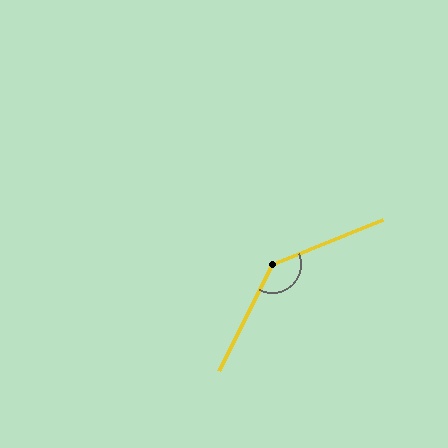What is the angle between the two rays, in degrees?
Approximately 139 degrees.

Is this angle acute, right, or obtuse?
It is obtuse.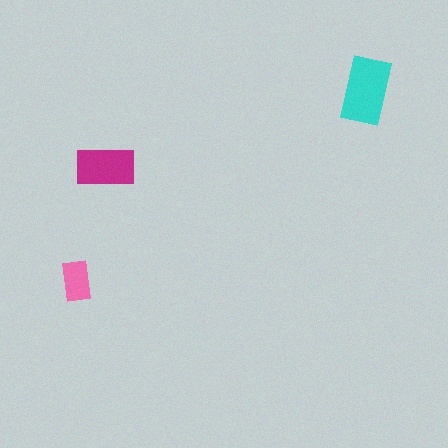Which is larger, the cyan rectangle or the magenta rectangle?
The cyan one.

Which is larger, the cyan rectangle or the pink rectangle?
The cyan one.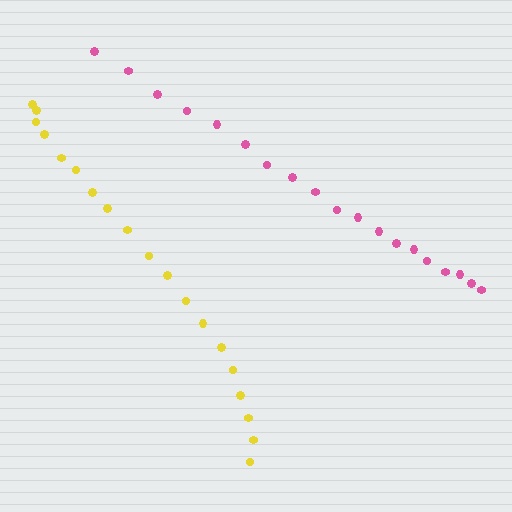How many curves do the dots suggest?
There are 2 distinct paths.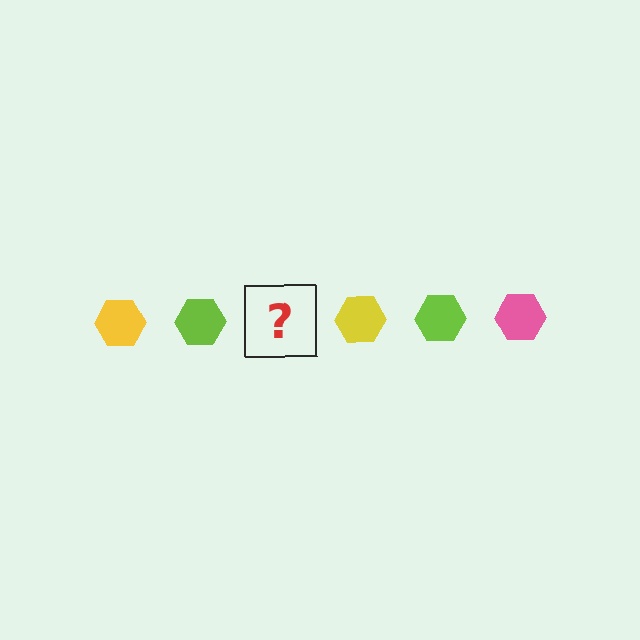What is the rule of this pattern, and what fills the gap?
The rule is that the pattern cycles through yellow, lime, pink hexagons. The gap should be filled with a pink hexagon.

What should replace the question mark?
The question mark should be replaced with a pink hexagon.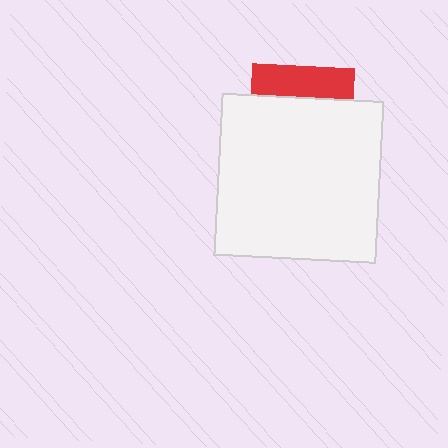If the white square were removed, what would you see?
You would see the complete red square.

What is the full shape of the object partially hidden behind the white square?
The partially hidden object is a red square.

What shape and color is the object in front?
The object in front is a white square.